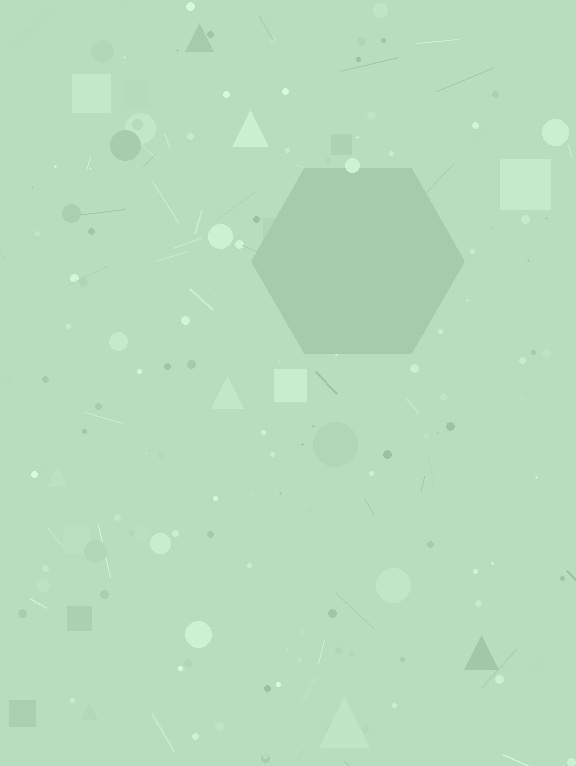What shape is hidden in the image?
A hexagon is hidden in the image.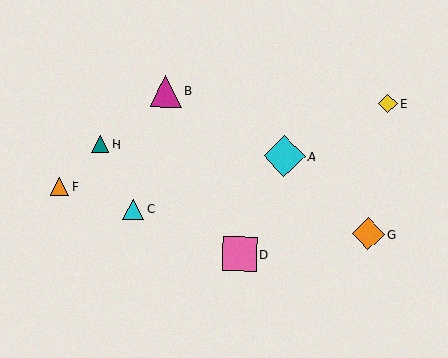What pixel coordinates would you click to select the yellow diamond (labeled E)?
Click at (388, 103) to select the yellow diamond E.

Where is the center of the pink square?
The center of the pink square is at (240, 254).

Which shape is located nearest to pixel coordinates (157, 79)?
The magenta triangle (labeled B) at (166, 91) is nearest to that location.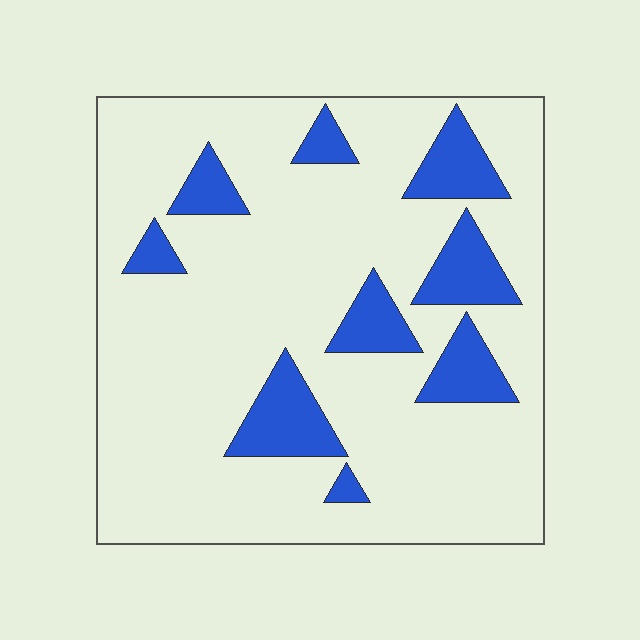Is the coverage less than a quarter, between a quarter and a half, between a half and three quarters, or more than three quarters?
Less than a quarter.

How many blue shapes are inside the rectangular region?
9.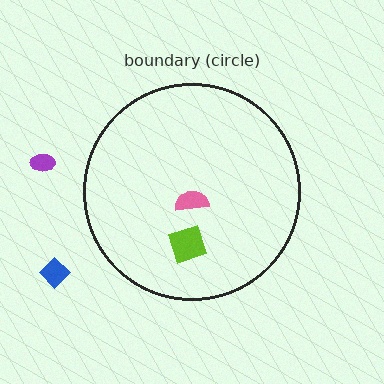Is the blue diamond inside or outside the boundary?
Outside.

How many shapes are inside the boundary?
2 inside, 2 outside.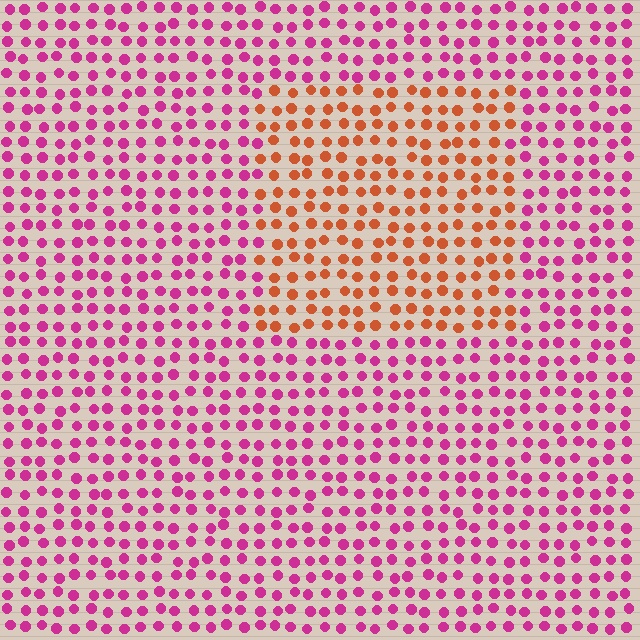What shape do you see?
I see a rectangle.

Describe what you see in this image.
The image is filled with small magenta elements in a uniform arrangement. A rectangle-shaped region is visible where the elements are tinted to a slightly different hue, forming a subtle color boundary.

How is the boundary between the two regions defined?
The boundary is defined purely by a slight shift in hue (about 54 degrees). Spacing, size, and orientation are identical on both sides.